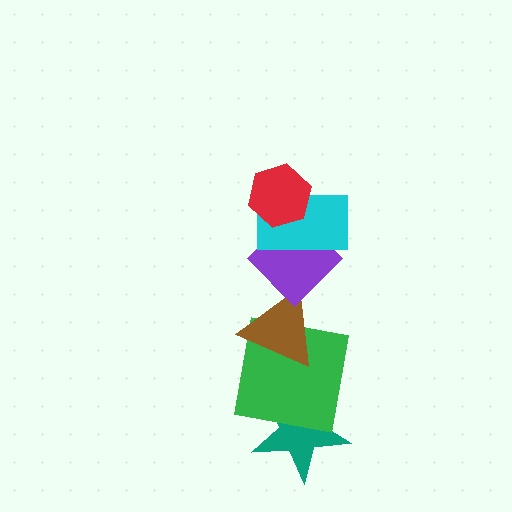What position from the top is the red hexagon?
The red hexagon is 1st from the top.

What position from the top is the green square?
The green square is 5th from the top.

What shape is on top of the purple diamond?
The cyan rectangle is on top of the purple diamond.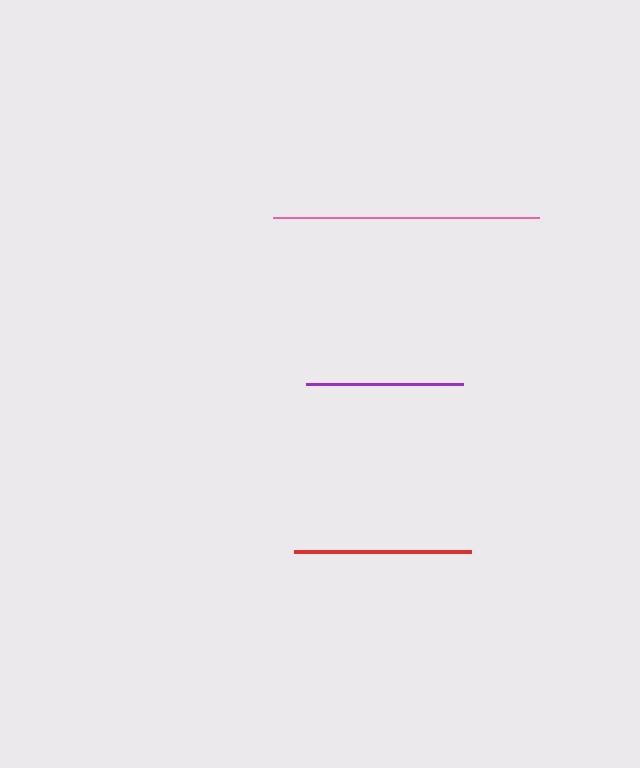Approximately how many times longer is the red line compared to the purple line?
The red line is approximately 1.1 times the length of the purple line.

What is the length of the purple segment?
The purple segment is approximately 156 pixels long.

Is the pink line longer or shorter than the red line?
The pink line is longer than the red line.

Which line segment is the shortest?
The purple line is the shortest at approximately 156 pixels.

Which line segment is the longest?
The pink line is the longest at approximately 267 pixels.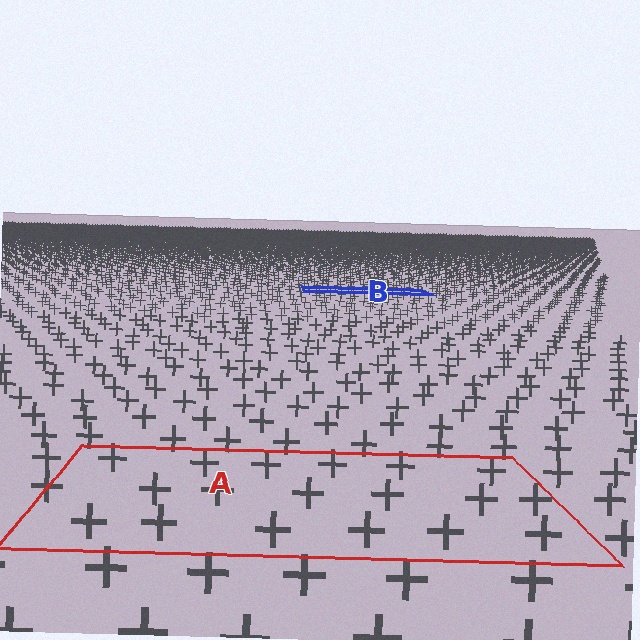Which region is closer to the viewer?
Region A is closer. The texture elements there are larger and more spread out.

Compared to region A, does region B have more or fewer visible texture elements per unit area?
Region B has more texture elements per unit area — they are packed more densely because it is farther away.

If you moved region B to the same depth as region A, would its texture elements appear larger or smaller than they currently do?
They would appear larger. At a closer depth, the same texture elements are projected at a bigger on-screen size.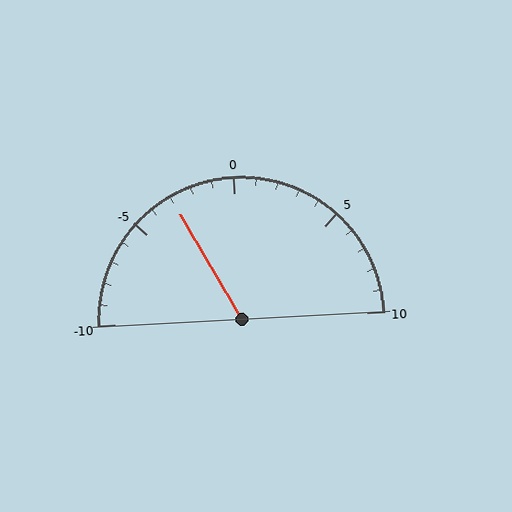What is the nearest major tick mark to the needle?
The nearest major tick mark is -5.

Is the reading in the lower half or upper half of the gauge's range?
The reading is in the lower half of the range (-10 to 10).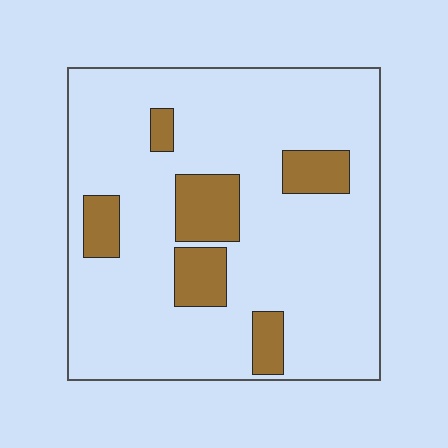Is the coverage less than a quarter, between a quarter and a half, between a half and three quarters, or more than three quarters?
Less than a quarter.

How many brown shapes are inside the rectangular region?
6.